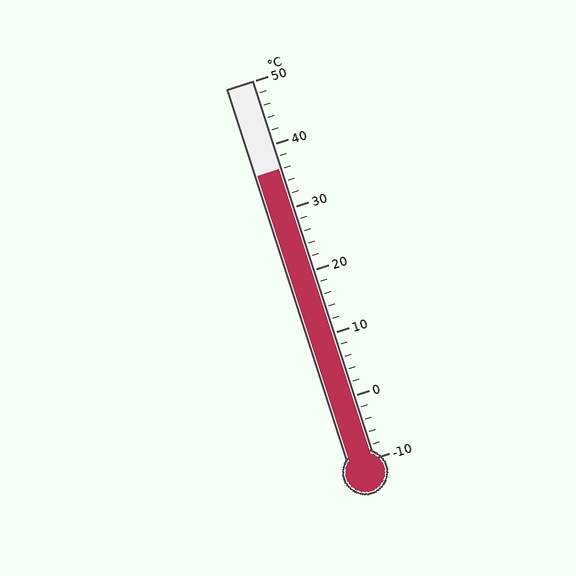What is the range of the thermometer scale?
The thermometer scale ranges from -10°C to 50°C.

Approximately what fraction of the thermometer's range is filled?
The thermometer is filled to approximately 75% of its range.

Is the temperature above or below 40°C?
The temperature is below 40°C.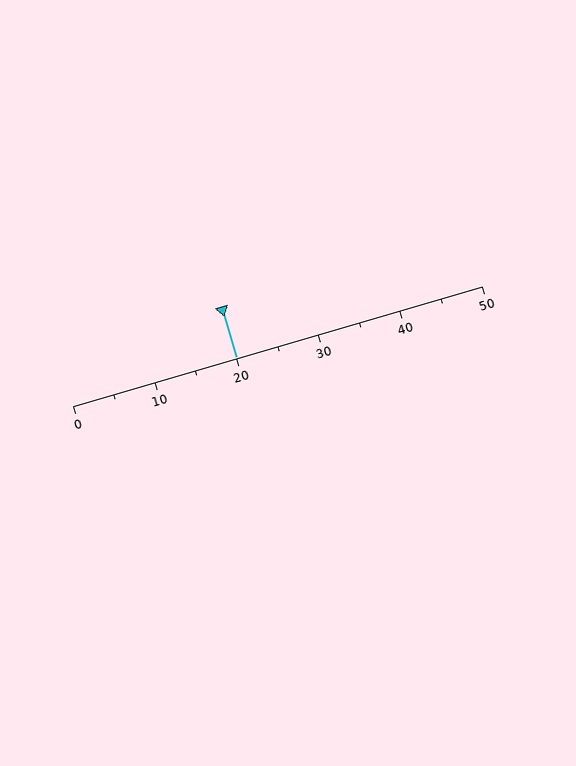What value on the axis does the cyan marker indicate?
The marker indicates approximately 20.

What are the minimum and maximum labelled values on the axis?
The axis runs from 0 to 50.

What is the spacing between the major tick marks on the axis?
The major ticks are spaced 10 apart.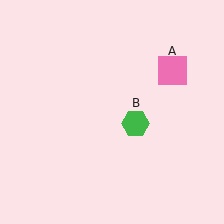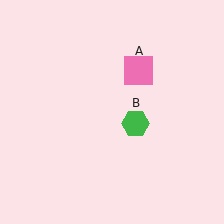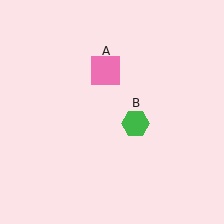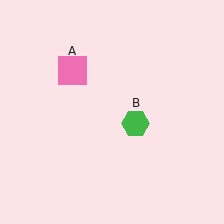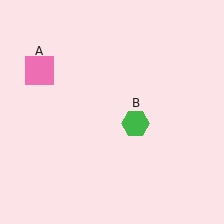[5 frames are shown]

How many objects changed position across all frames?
1 object changed position: pink square (object A).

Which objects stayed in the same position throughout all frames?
Green hexagon (object B) remained stationary.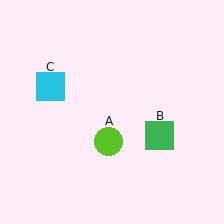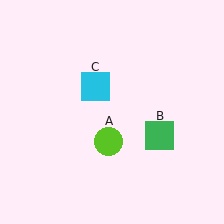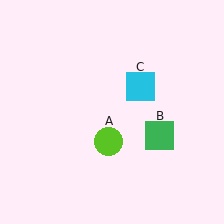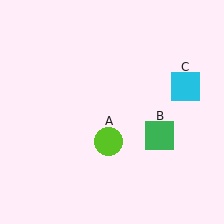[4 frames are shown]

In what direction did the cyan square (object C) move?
The cyan square (object C) moved right.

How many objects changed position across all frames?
1 object changed position: cyan square (object C).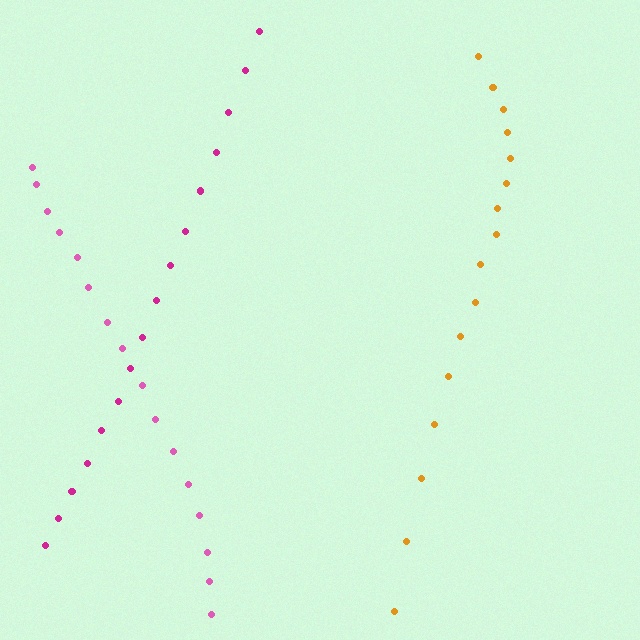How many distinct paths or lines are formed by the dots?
There are 3 distinct paths.